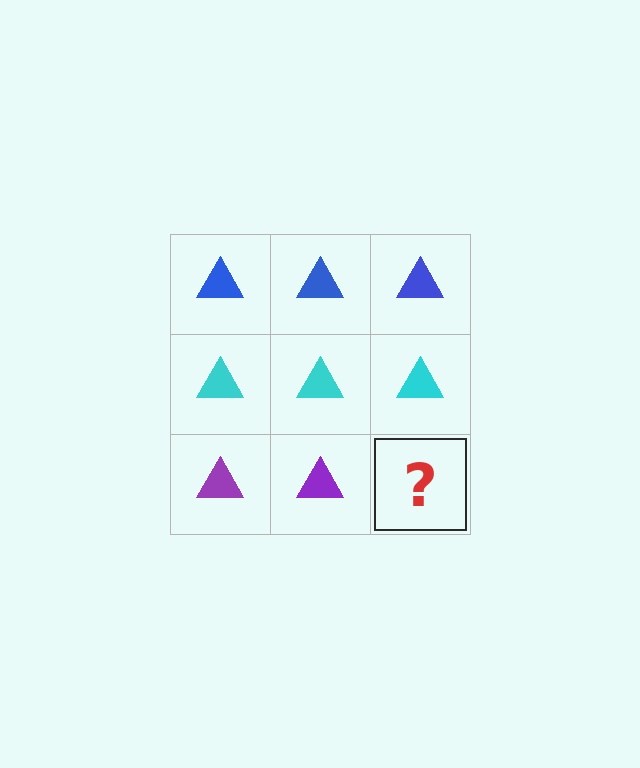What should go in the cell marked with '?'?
The missing cell should contain a purple triangle.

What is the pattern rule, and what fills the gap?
The rule is that each row has a consistent color. The gap should be filled with a purple triangle.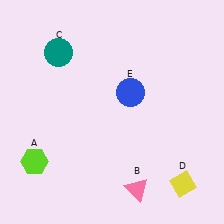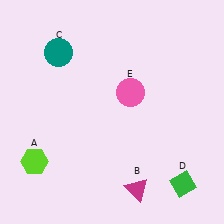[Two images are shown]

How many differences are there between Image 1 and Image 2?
There are 3 differences between the two images.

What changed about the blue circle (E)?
In Image 1, E is blue. In Image 2, it changed to pink.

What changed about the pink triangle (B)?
In Image 1, B is pink. In Image 2, it changed to magenta.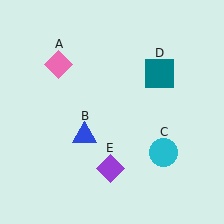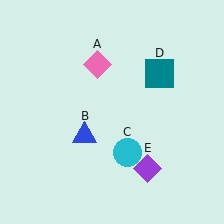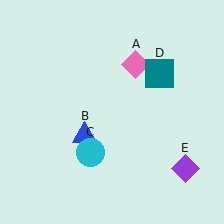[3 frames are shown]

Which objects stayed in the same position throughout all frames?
Blue triangle (object B) and teal square (object D) remained stationary.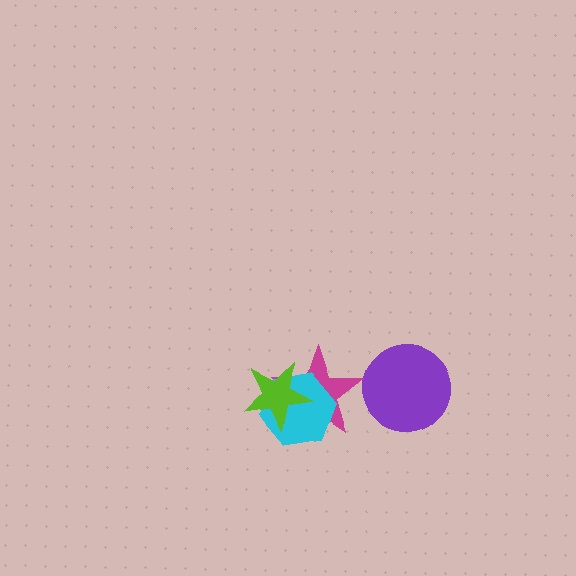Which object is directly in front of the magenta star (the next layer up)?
The cyan hexagon is directly in front of the magenta star.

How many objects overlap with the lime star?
2 objects overlap with the lime star.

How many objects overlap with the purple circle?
0 objects overlap with the purple circle.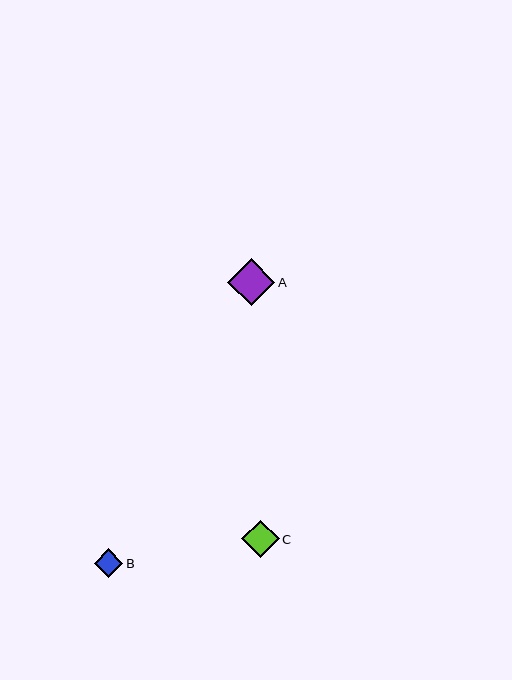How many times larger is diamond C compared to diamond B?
Diamond C is approximately 1.3 times the size of diamond B.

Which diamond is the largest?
Diamond A is the largest with a size of approximately 47 pixels.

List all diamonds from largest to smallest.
From largest to smallest: A, C, B.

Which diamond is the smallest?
Diamond B is the smallest with a size of approximately 28 pixels.